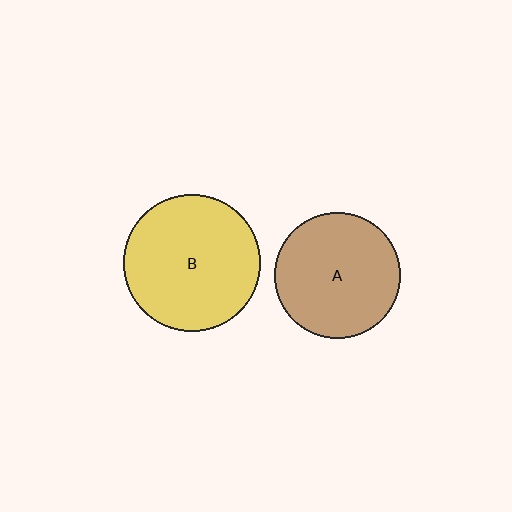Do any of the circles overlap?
No, none of the circles overlap.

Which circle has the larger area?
Circle B (yellow).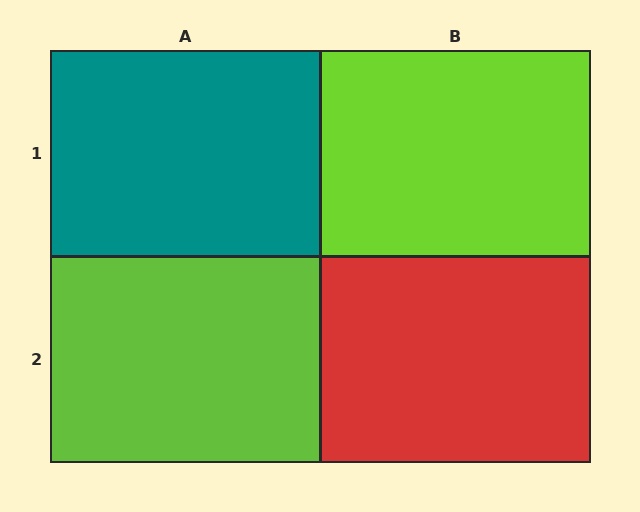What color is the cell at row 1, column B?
Lime.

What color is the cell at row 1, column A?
Teal.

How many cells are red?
1 cell is red.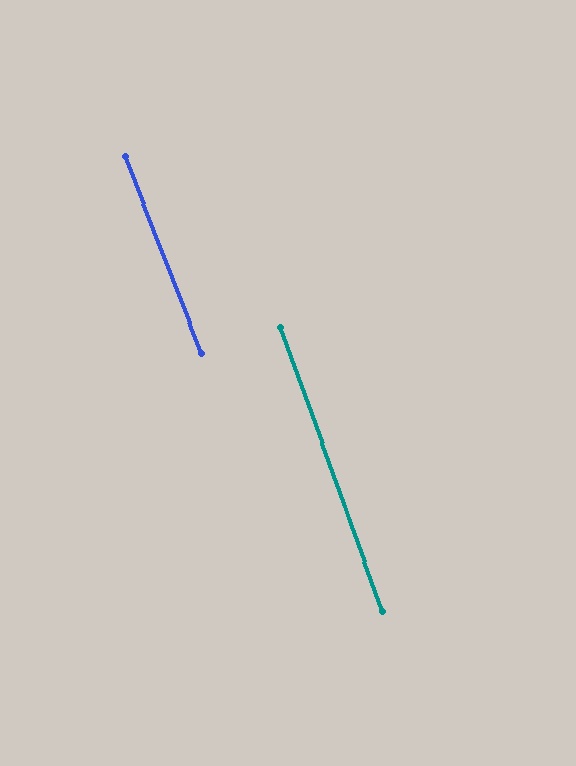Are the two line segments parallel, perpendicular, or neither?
Parallel — their directions differ by only 1.5°.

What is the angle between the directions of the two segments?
Approximately 1 degree.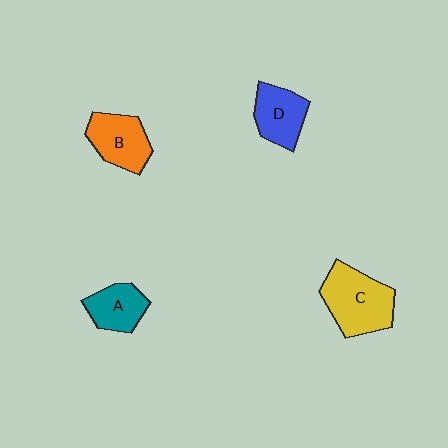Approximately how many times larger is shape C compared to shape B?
Approximately 1.4 times.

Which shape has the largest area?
Shape C (yellow).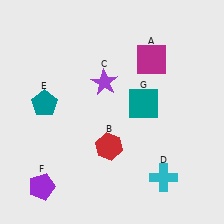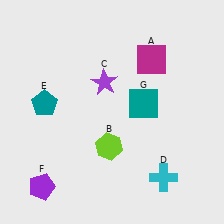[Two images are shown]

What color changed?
The hexagon (B) changed from red in Image 1 to lime in Image 2.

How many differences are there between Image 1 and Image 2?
There is 1 difference between the two images.